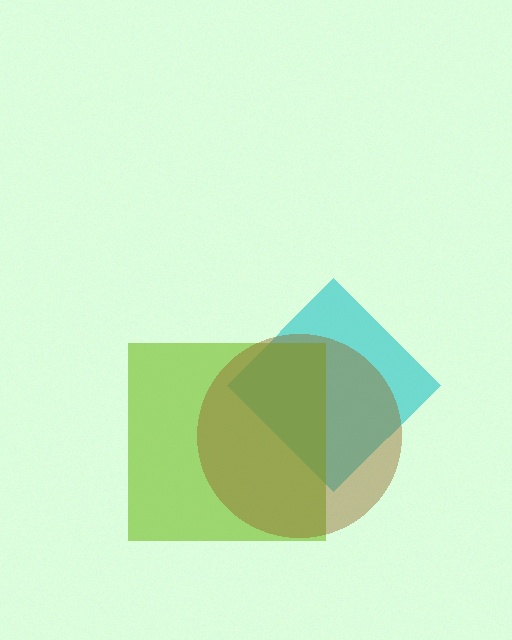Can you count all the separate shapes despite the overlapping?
Yes, there are 3 separate shapes.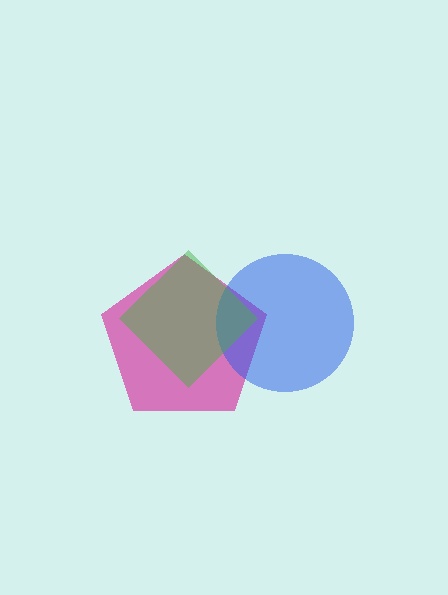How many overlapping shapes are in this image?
There are 3 overlapping shapes in the image.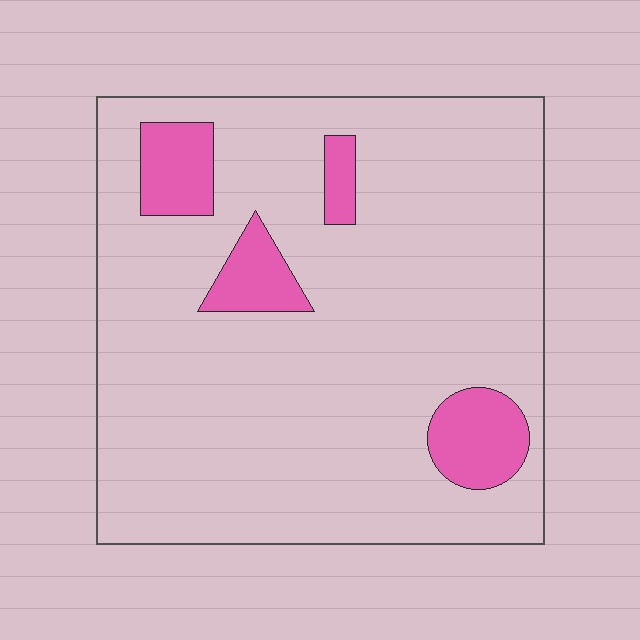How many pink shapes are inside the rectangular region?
4.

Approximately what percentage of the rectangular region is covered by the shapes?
Approximately 10%.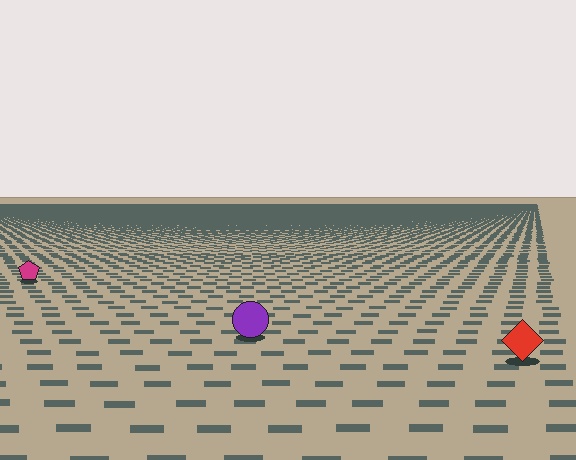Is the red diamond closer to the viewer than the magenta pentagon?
Yes. The red diamond is closer — you can tell from the texture gradient: the ground texture is coarser near it.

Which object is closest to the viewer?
The red diamond is closest. The texture marks near it are larger and more spread out.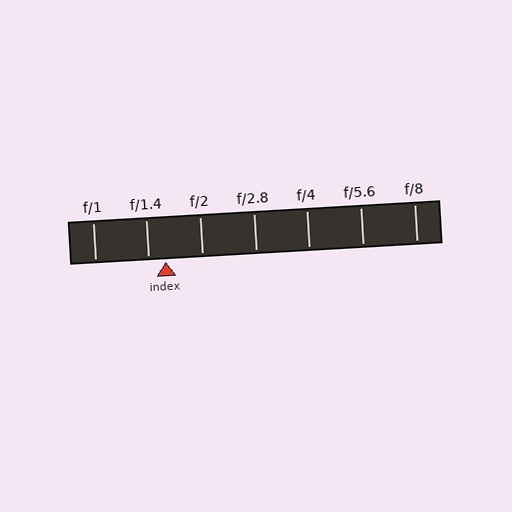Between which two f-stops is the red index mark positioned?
The index mark is between f/1.4 and f/2.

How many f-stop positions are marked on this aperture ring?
There are 7 f-stop positions marked.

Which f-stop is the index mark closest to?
The index mark is closest to f/1.4.